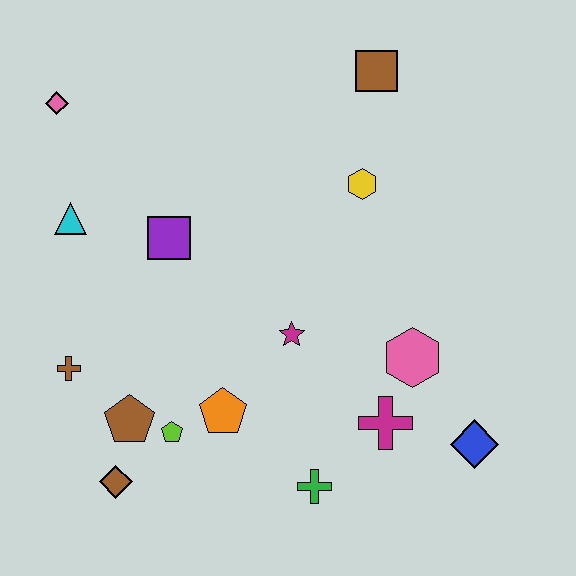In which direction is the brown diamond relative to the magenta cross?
The brown diamond is to the left of the magenta cross.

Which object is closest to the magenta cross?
The pink hexagon is closest to the magenta cross.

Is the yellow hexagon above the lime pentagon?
Yes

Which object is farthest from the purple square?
The blue diamond is farthest from the purple square.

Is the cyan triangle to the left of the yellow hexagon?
Yes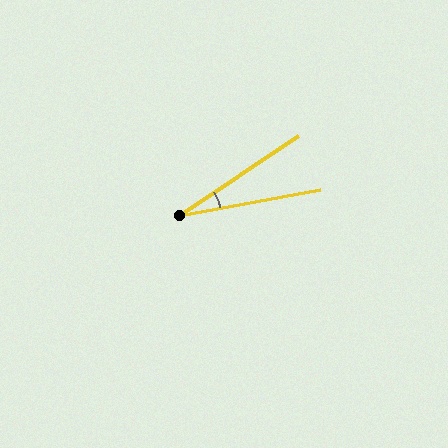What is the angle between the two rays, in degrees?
Approximately 24 degrees.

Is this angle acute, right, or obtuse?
It is acute.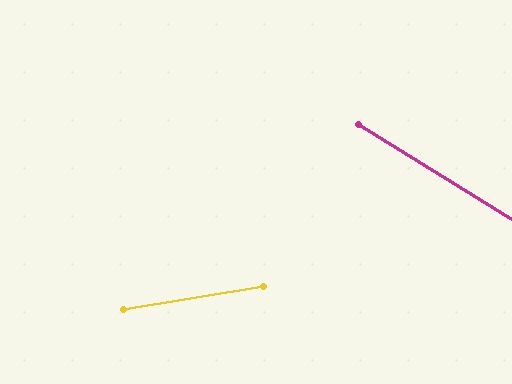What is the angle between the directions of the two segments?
Approximately 41 degrees.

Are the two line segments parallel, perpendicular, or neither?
Neither parallel nor perpendicular — they differ by about 41°.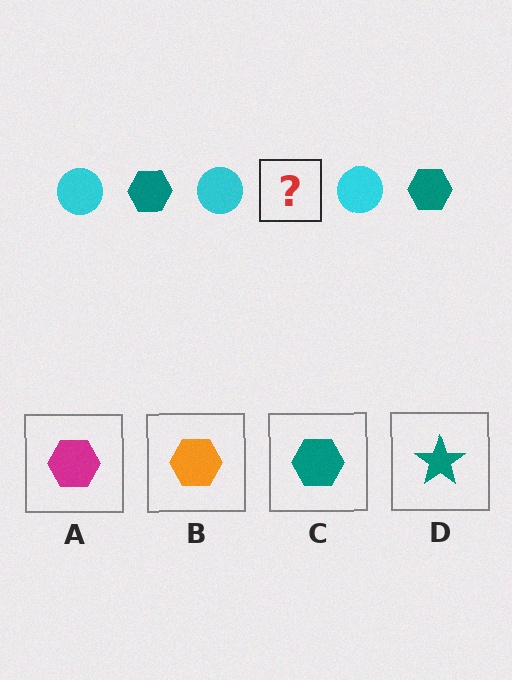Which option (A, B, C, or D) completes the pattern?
C.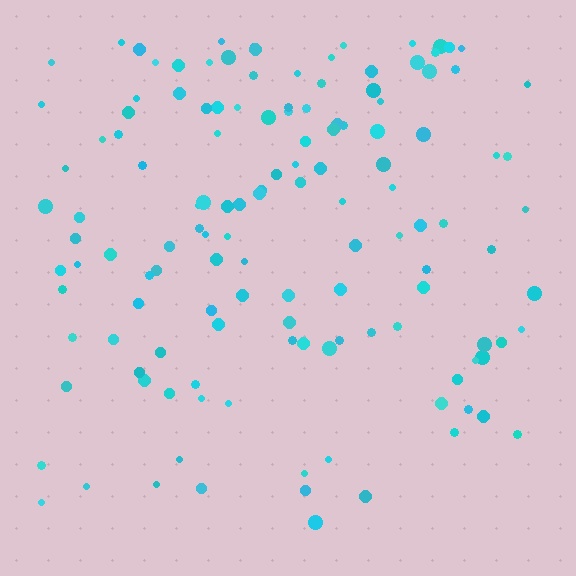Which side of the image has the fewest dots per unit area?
The bottom.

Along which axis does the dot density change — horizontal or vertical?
Vertical.